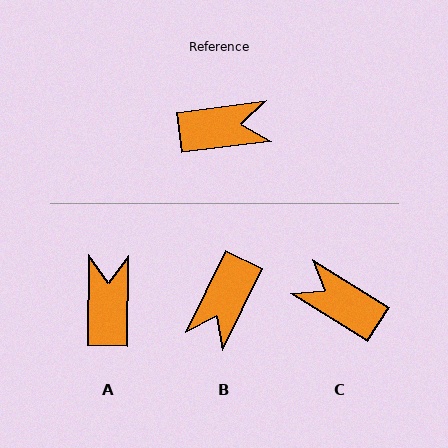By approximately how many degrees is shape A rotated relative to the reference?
Approximately 82 degrees counter-clockwise.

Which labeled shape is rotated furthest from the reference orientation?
C, about 141 degrees away.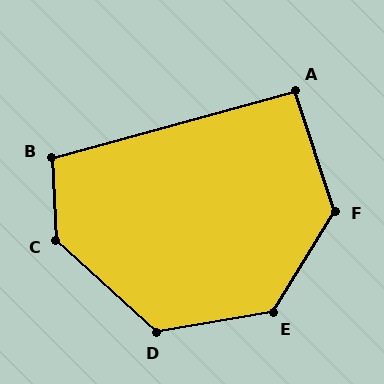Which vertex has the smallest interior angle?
A, at approximately 93 degrees.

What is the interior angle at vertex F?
Approximately 130 degrees (obtuse).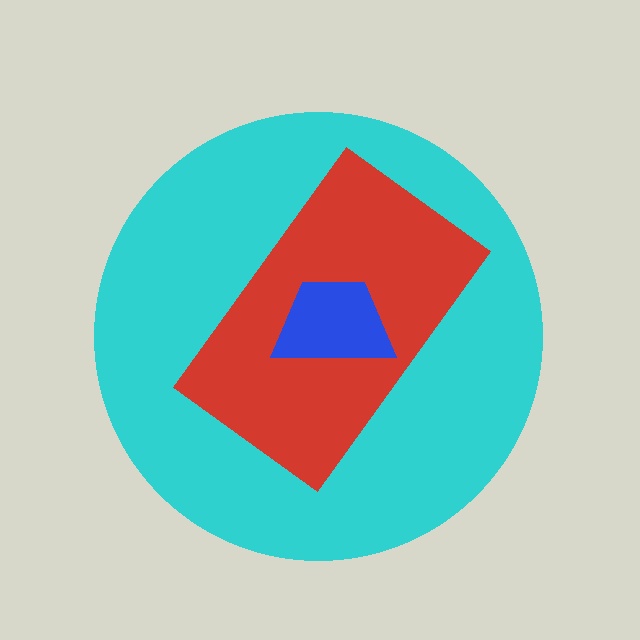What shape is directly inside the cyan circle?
The red rectangle.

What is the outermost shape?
The cyan circle.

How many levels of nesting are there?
3.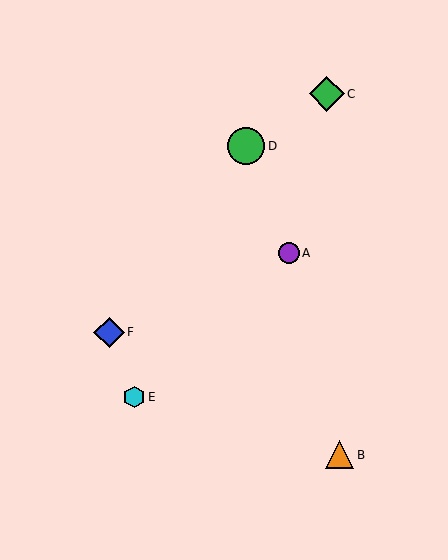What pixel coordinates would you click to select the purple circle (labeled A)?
Click at (289, 253) to select the purple circle A.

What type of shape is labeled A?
Shape A is a purple circle.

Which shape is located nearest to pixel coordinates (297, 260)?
The purple circle (labeled A) at (289, 253) is nearest to that location.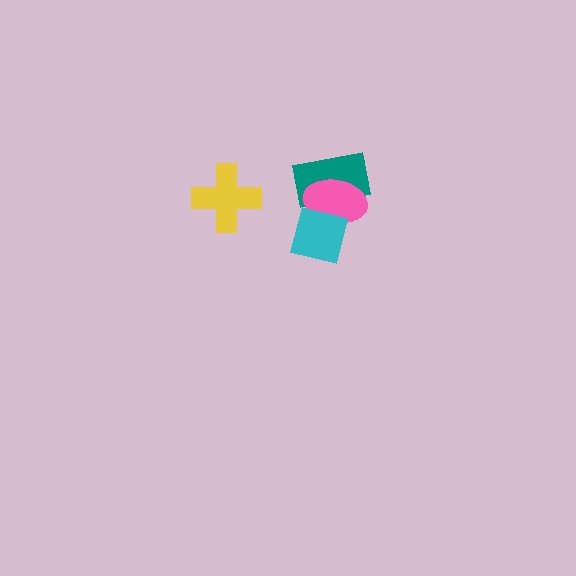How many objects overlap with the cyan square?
2 objects overlap with the cyan square.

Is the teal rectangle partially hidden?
Yes, it is partially covered by another shape.